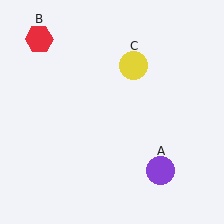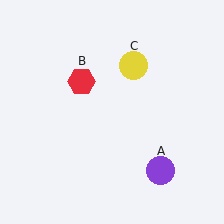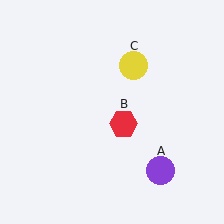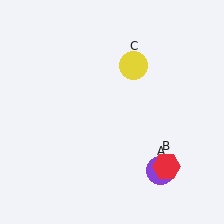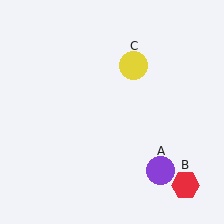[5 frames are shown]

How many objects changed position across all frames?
1 object changed position: red hexagon (object B).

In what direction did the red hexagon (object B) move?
The red hexagon (object B) moved down and to the right.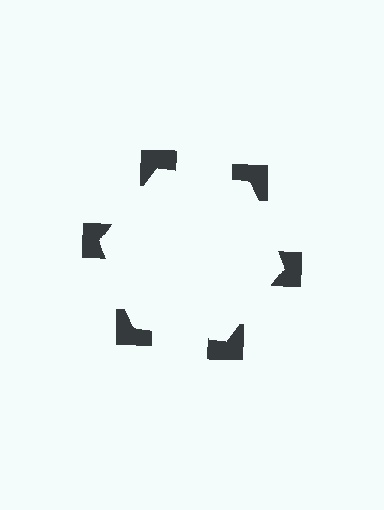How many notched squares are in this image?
There are 6 — one at each vertex of the illusory hexagon.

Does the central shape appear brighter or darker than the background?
It typically appears slightly brighter than the background, even though no actual brightness change is drawn.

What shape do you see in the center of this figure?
An illusory hexagon — its edges are inferred from the aligned wedge cuts in the notched squares, not physically drawn.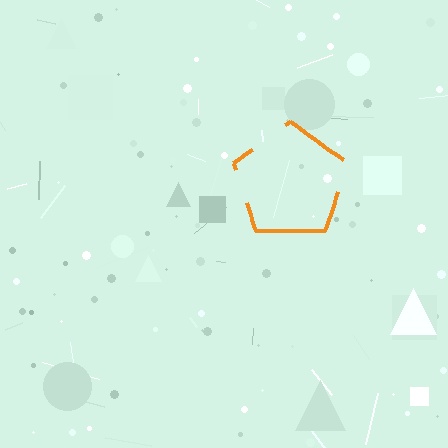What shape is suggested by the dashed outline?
The dashed outline suggests a pentagon.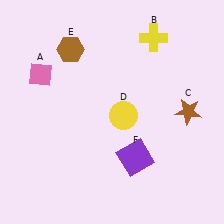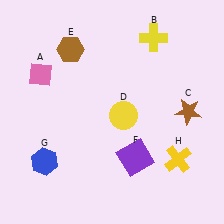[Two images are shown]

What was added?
A blue hexagon (G), a yellow cross (H) were added in Image 2.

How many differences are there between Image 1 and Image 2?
There are 2 differences between the two images.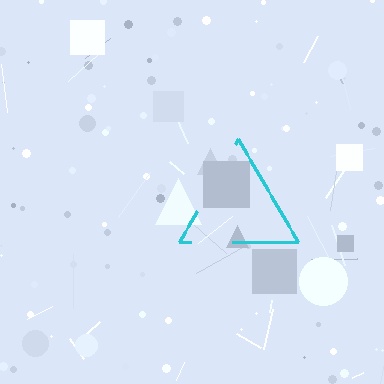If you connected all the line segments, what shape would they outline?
They would outline a triangle.